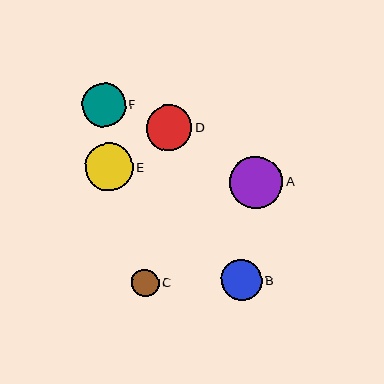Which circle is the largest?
Circle A is the largest with a size of approximately 53 pixels.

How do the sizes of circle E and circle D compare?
Circle E and circle D are approximately the same size.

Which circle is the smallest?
Circle C is the smallest with a size of approximately 27 pixels.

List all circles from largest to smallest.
From largest to smallest: A, E, D, F, B, C.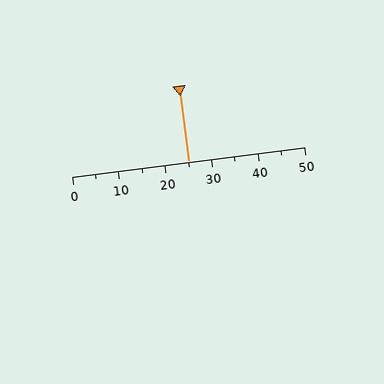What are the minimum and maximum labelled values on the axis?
The axis runs from 0 to 50.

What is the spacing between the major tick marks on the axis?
The major ticks are spaced 10 apart.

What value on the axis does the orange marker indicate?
The marker indicates approximately 25.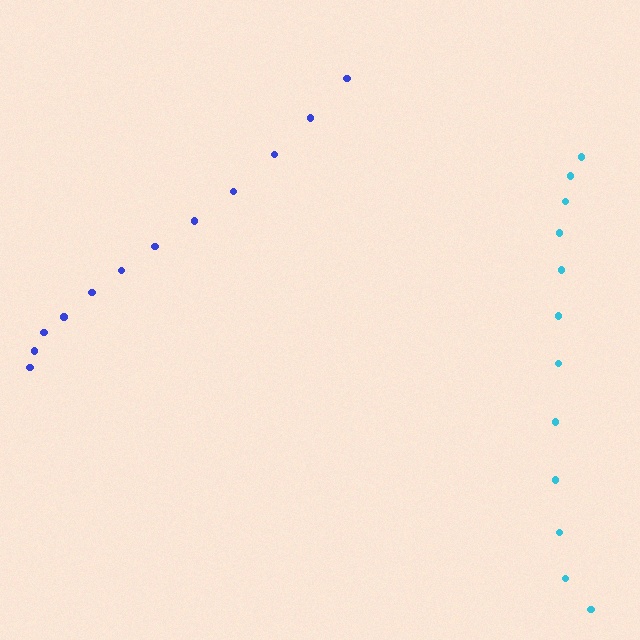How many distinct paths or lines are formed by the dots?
There are 2 distinct paths.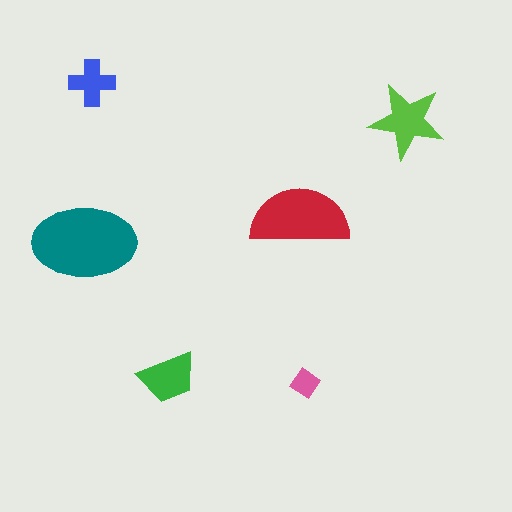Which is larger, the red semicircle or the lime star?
The red semicircle.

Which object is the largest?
The teal ellipse.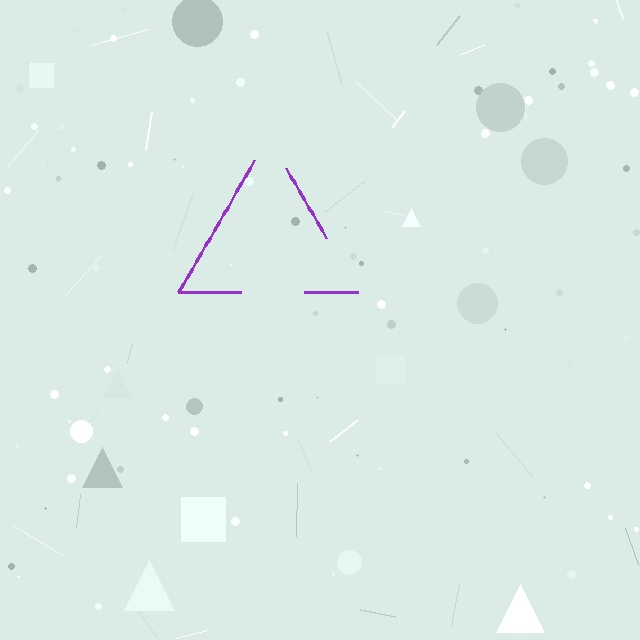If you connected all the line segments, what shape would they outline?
They would outline a triangle.